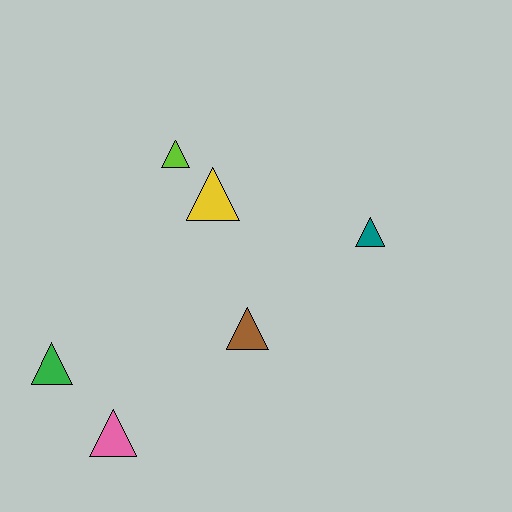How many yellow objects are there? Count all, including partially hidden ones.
There is 1 yellow object.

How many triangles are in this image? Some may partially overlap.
There are 6 triangles.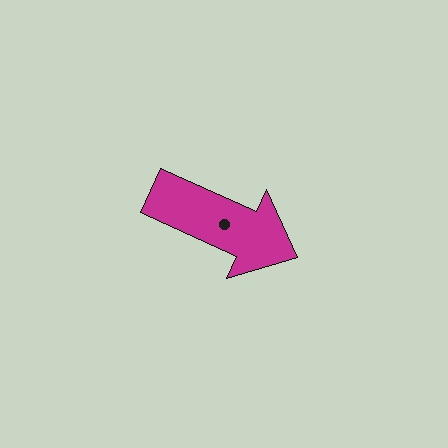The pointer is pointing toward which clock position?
Roughly 4 o'clock.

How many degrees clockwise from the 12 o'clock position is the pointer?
Approximately 114 degrees.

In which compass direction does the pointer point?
Southeast.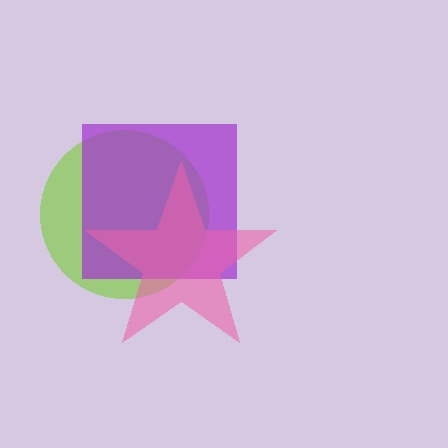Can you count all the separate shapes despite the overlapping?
Yes, there are 3 separate shapes.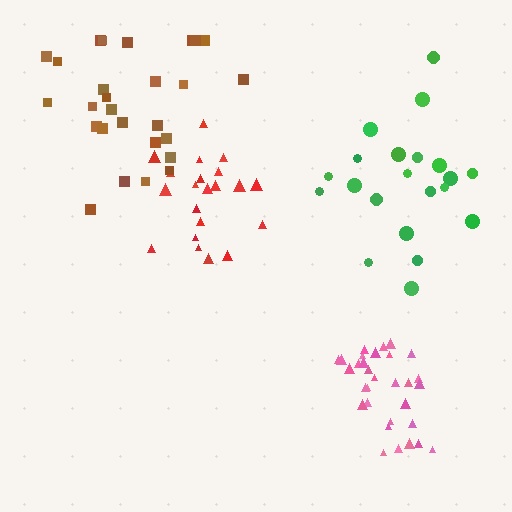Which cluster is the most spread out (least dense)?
Green.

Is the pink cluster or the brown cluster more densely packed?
Pink.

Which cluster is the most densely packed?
Pink.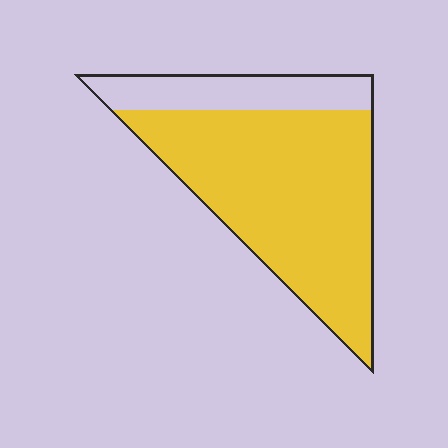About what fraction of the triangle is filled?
About three quarters (3/4).